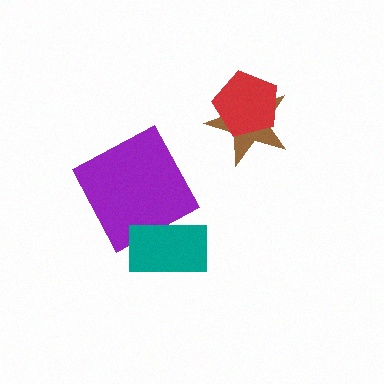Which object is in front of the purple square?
The teal rectangle is in front of the purple square.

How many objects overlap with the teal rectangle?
1 object overlaps with the teal rectangle.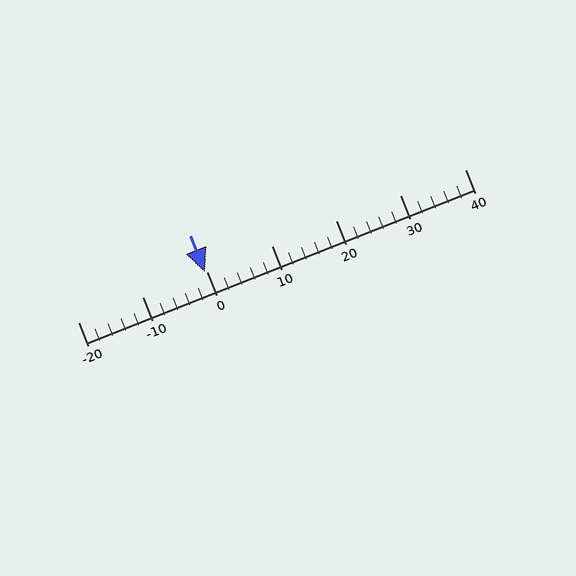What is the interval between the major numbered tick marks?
The major tick marks are spaced 10 units apart.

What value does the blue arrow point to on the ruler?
The blue arrow points to approximately 0.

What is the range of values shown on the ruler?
The ruler shows values from -20 to 40.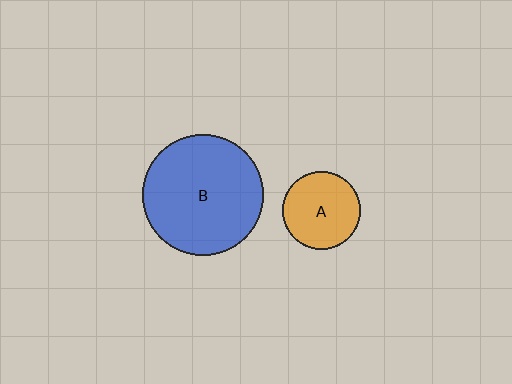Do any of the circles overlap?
No, none of the circles overlap.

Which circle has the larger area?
Circle B (blue).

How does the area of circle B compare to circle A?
Approximately 2.4 times.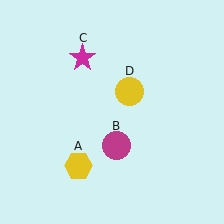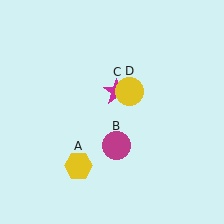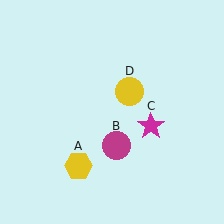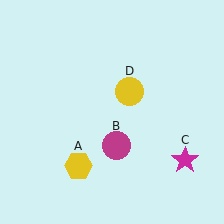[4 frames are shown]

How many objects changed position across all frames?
1 object changed position: magenta star (object C).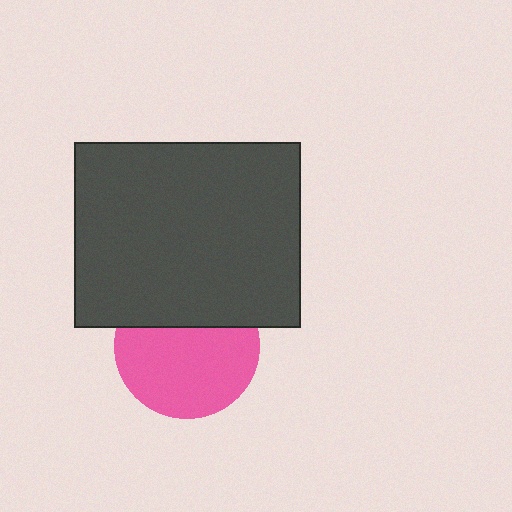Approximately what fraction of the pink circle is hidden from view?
Roughly 34% of the pink circle is hidden behind the dark gray rectangle.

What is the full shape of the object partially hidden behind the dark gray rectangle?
The partially hidden object is a pink circle.